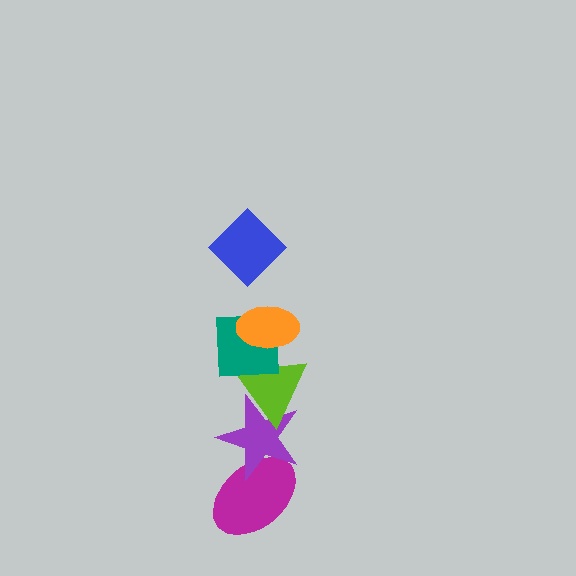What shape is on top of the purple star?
The lime triangle is on top of the purple star.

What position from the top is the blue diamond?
The blue diamond is 1st from the top.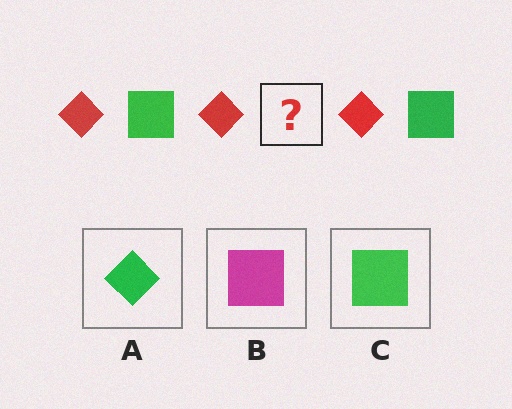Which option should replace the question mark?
Option C.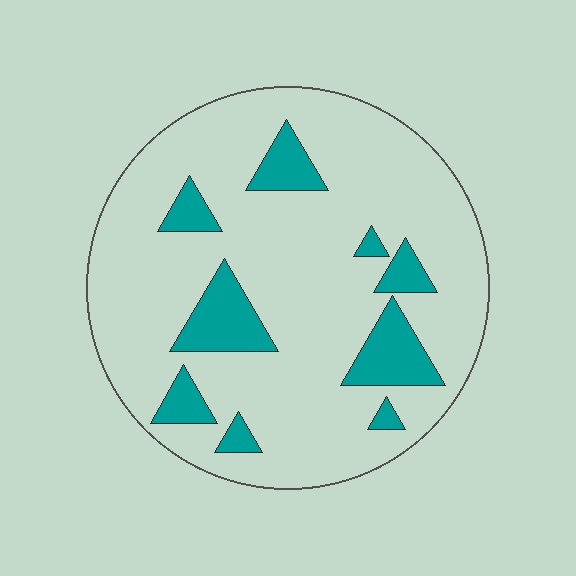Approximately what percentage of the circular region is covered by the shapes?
Approximately 15%.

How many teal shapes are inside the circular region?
9.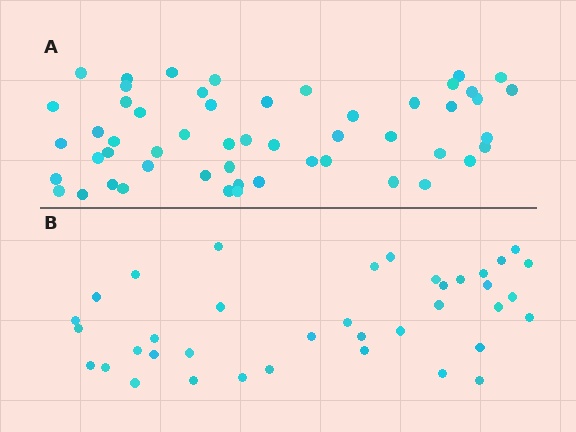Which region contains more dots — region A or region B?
Region A (the top region) has more dots.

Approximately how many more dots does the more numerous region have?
Region A has approximately 15 more dots than region B.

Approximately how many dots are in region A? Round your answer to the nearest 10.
About 50 dots. (The exact count is 53, which rounds to 50.)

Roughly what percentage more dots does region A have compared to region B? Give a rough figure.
About 40% more.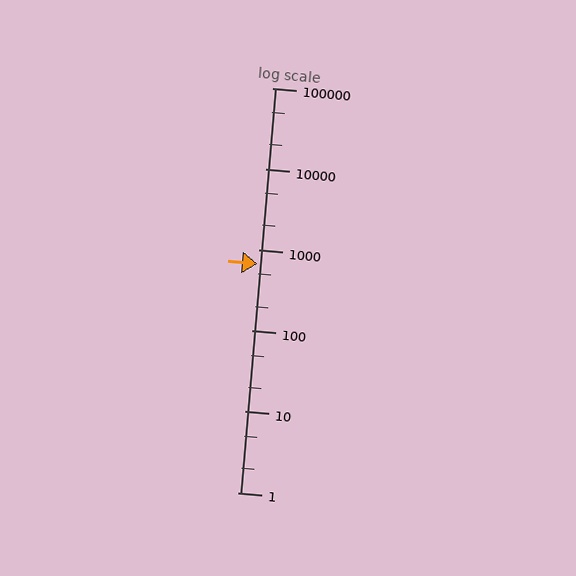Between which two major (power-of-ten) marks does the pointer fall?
The pointer is between 100 and 1000.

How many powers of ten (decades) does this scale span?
The scale spans 5 decades, from 1 to 100000.